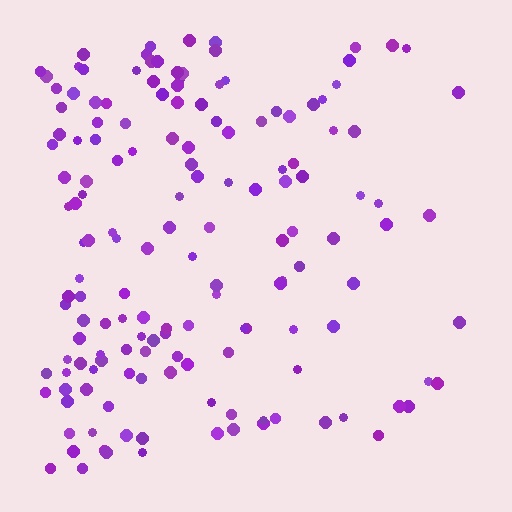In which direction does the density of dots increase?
From right to left, with the left side densest.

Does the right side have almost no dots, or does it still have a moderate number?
Still a moderate number, just noticeably fewer than the left.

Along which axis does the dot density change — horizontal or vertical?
Horizontal.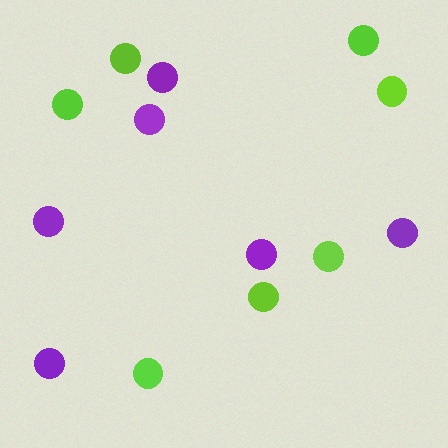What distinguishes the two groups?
There are 2 groups: one group of lime circles (7) and one group of purple circles (6).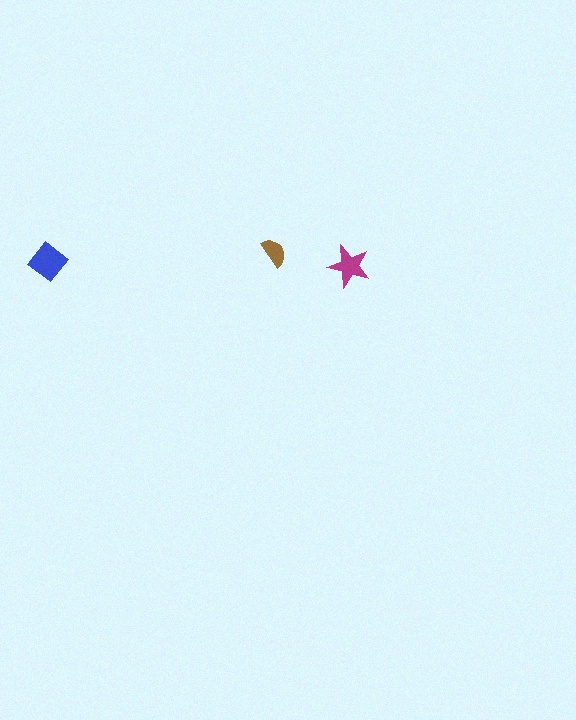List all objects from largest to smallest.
The blue diamond, the magenta star, the brown semicircle.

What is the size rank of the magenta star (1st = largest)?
2nd.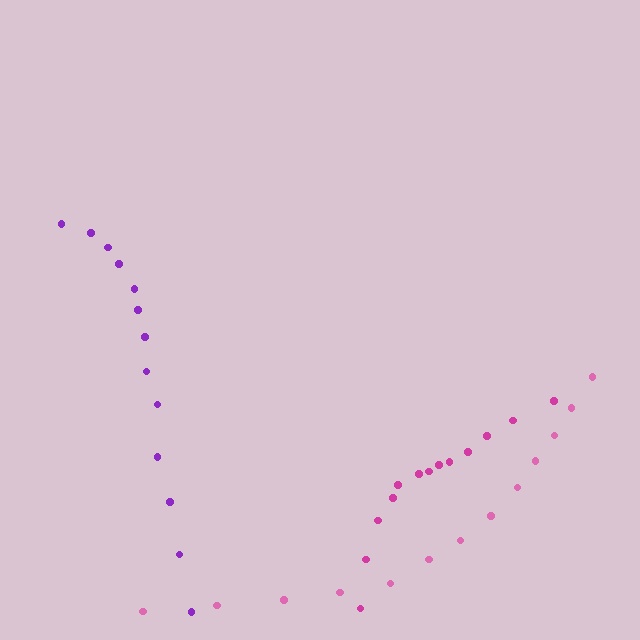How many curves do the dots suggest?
There are 3 distinct paths.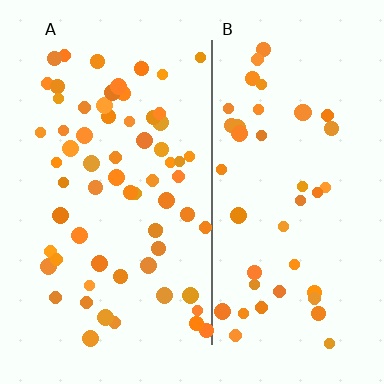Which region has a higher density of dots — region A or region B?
A (the left).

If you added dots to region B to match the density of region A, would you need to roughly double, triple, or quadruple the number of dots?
Approximately double.